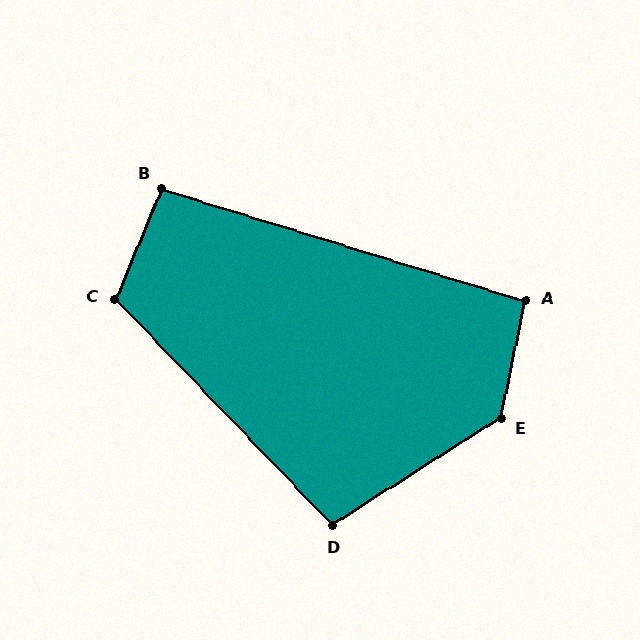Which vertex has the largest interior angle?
E, at approximately 134 degrees.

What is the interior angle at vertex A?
Approximately 96 degrees (obtuse).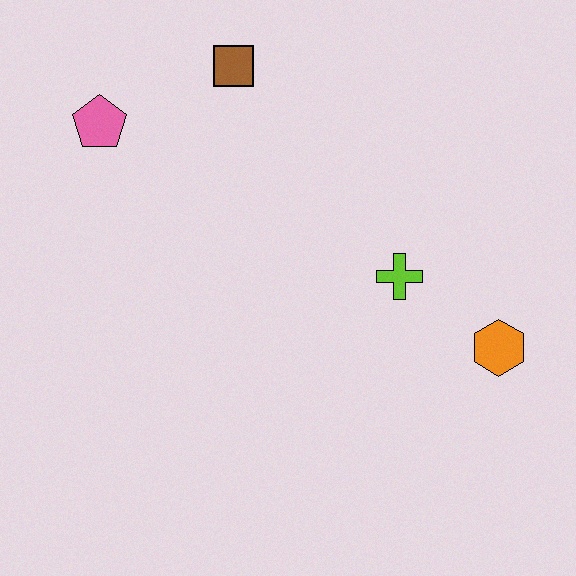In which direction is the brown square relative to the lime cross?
The brown square is above the lime cross.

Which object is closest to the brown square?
The pink pentagon is closest to the brown square.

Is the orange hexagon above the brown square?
No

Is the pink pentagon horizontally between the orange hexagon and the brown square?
No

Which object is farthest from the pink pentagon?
The orange hexagon is farthest from the pink pentagon.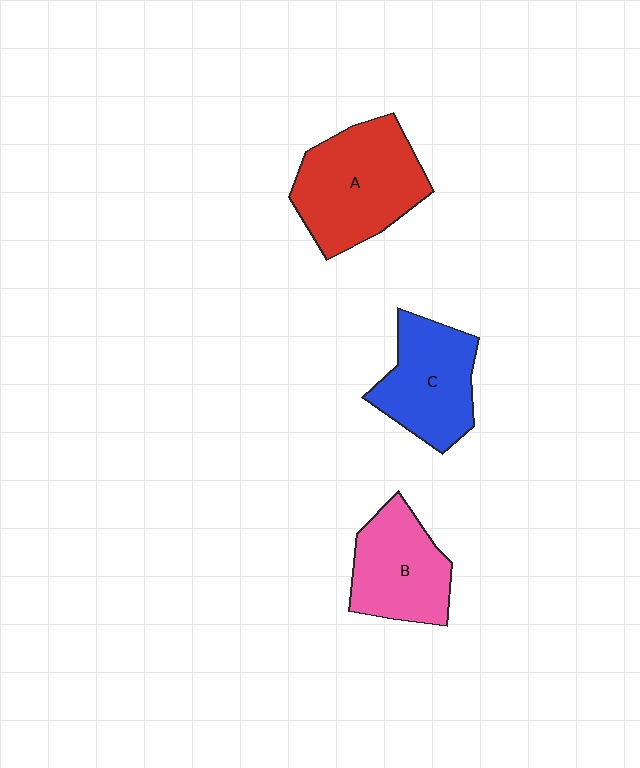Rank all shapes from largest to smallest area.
From largest to smallest: A (red), C (blue), B (pink).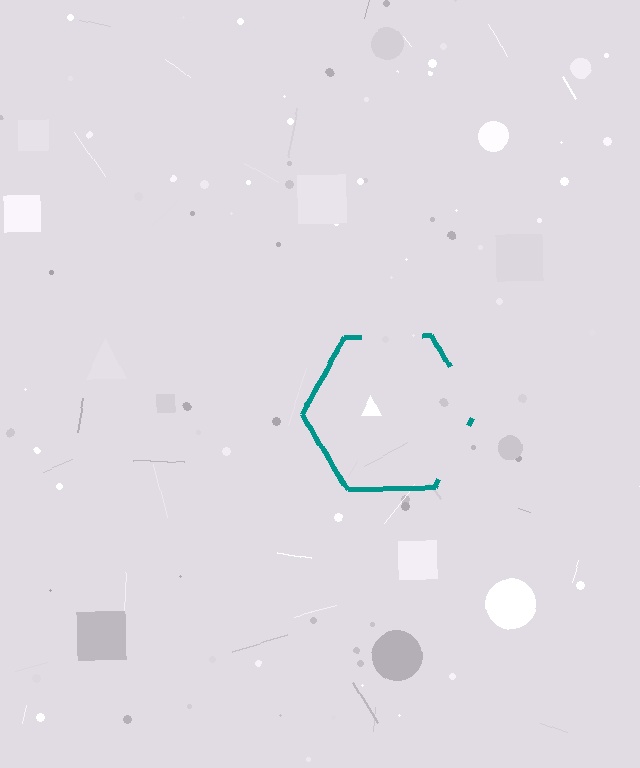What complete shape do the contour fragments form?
The contour fragments form a hexagon.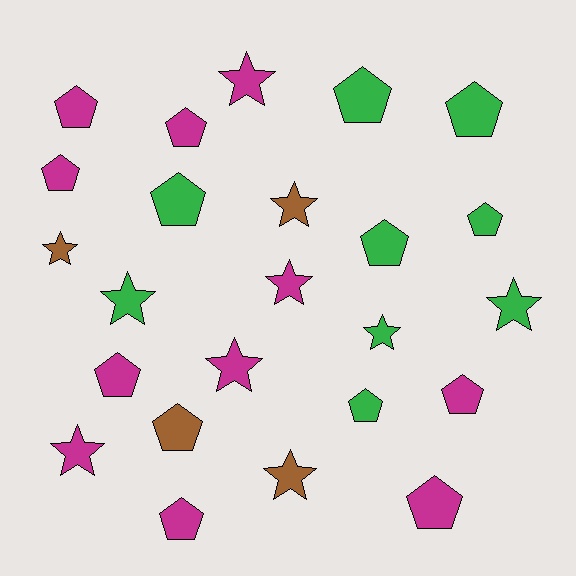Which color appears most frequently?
Magenta, with 11 objects.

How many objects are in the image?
There are 24 objects.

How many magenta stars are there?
There are 4 magenta stars.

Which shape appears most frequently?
Pentagon, with 14 objects.